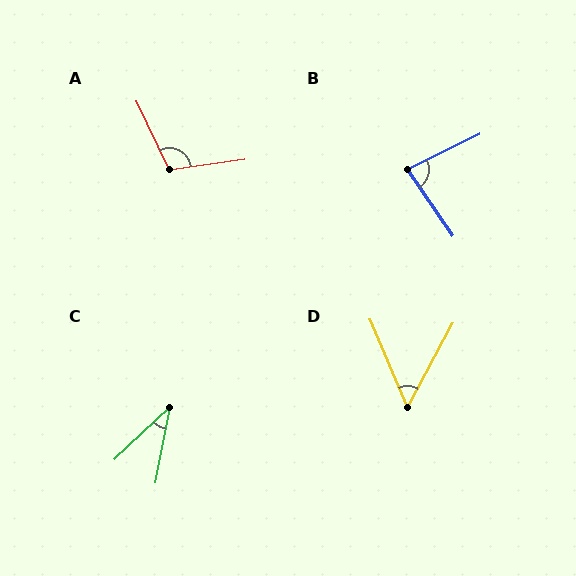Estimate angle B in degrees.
Approximately 81 degrees.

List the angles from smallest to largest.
C (35°), D (52°), B (81°), A (107°).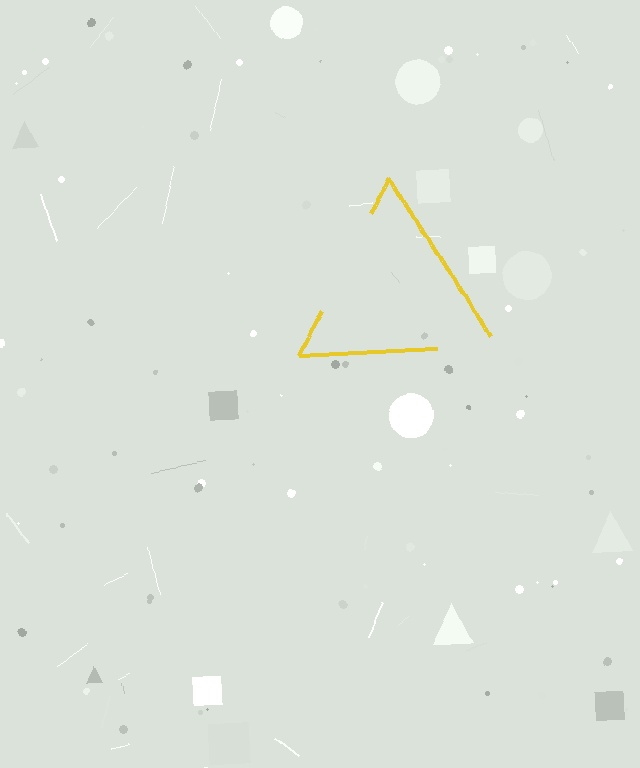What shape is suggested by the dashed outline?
The dashed outline suggests a triangle.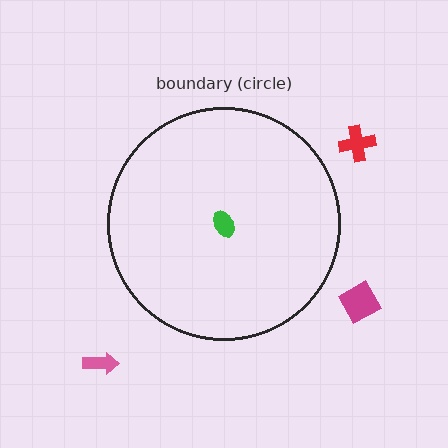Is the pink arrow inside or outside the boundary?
Outside.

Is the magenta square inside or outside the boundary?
Outside.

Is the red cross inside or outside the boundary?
Outside.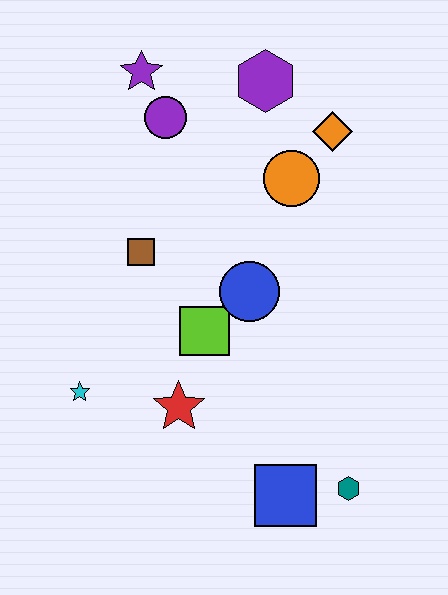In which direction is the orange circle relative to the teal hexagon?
The orange circle is above the teal hexagon.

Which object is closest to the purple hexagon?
The orange diamond is closest to the purple hexagon.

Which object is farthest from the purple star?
The teal hexagon is farthest from the purple star.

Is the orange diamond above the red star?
Yes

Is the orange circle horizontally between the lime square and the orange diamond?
Yes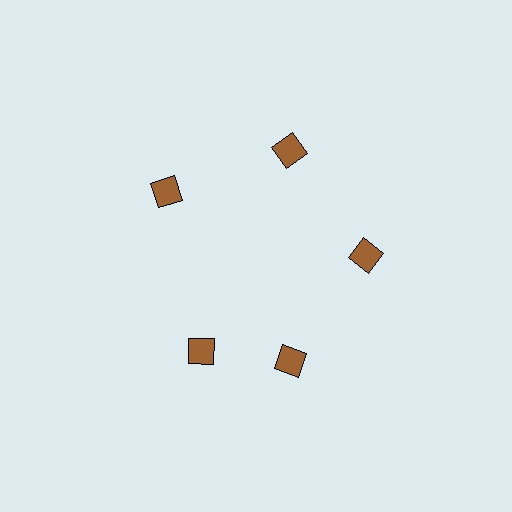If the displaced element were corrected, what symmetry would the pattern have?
It would have 5-fold rotational symmetry — the pattern would map onto itself every 72 degrees.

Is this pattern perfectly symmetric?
No. The 5 brown diamonds are arranged in a ring, but one element near the 8 o'clock position is rotated out of alignment along the ring, breaking the 5-fold rotational symmetry.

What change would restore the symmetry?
The symmetry would be restored by rotating it back into even spacing with its neighbors so that all 5 diamonds sit at equal angles and equal distance from the center.